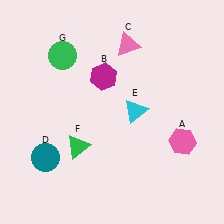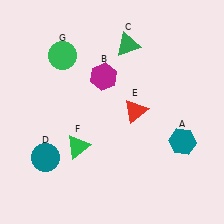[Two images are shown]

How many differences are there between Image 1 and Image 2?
There are 3 differences between the two images.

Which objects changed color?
A changed from pink to teal. C changed from pink to green. E changed from cyan to red.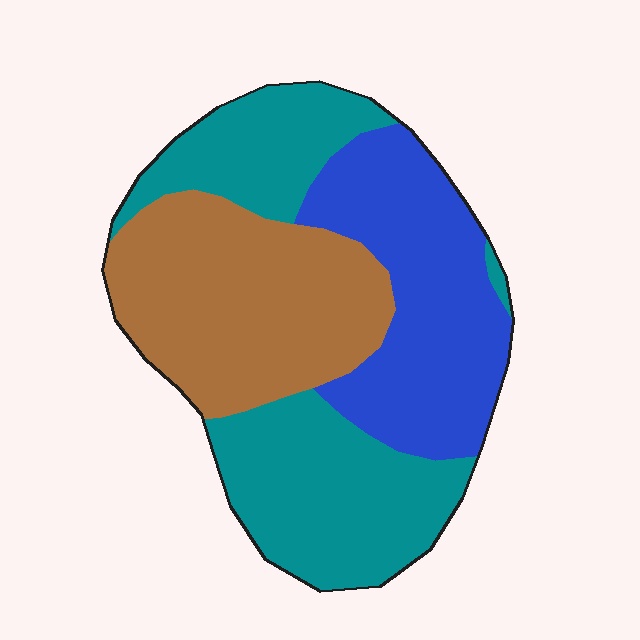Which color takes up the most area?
Teal, at roughly 40%.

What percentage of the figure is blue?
Blue covers around 30% of the figure.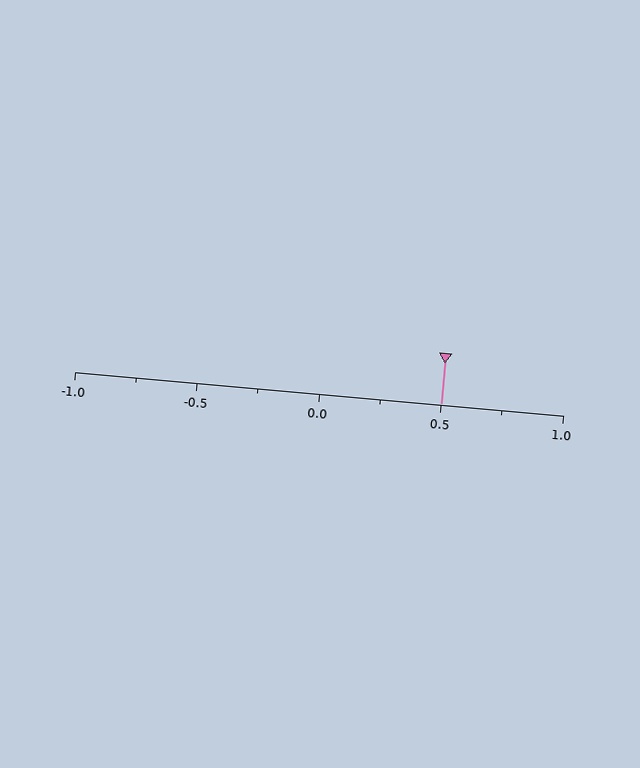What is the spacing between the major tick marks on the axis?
The major ticks are spaced 0.5 apart.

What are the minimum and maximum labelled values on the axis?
The axis runs from -1.0 to 1.0.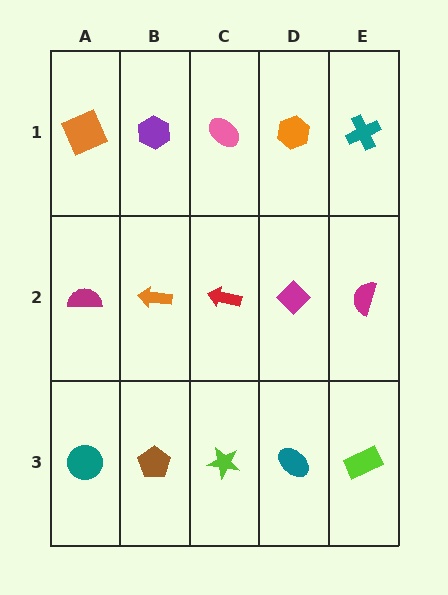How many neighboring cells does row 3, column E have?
2.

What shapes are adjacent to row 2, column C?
A pink ellipse (row 1, column C), a lime star (row 3, column C), an orange arrow (row 2, column B), a magenta diamond (row 2, column D).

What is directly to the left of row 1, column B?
An orange square.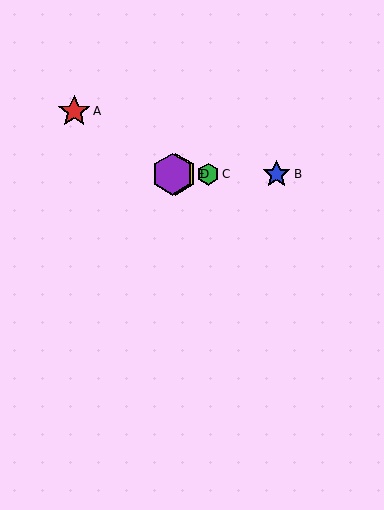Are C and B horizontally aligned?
Yes, both are at y≈174.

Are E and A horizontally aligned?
No, E is at y≈174 and A is at y≈111.